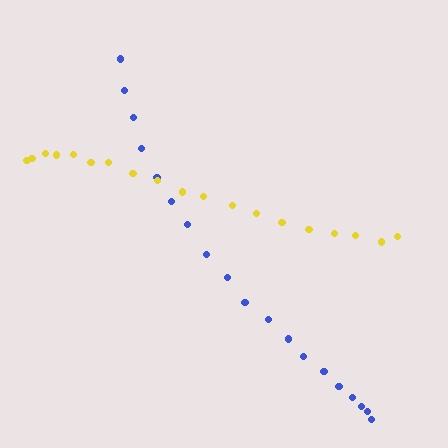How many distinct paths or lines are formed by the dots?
There are 2 distinct paths.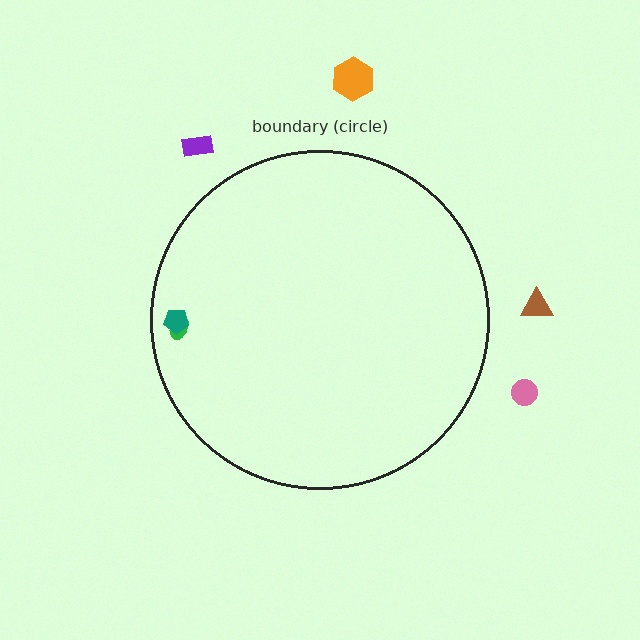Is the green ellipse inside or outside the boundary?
Inside.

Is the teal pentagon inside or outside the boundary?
Inside.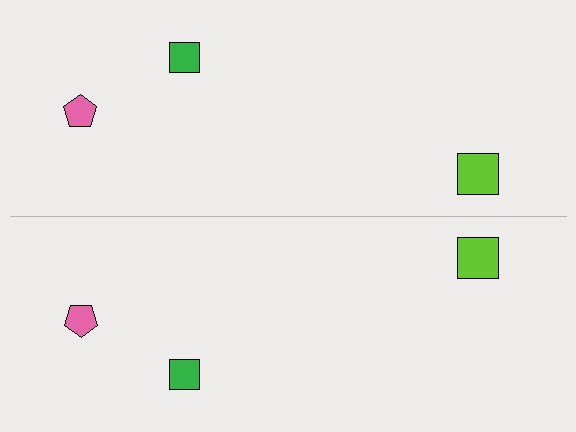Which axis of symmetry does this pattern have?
The pattern has a horizontal axis of symmetry running through the center of the image.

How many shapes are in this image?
There are 6 shapes in this image.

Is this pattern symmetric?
Yes, this pattern has bilateral (reflection) symmetry.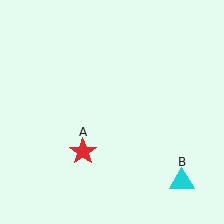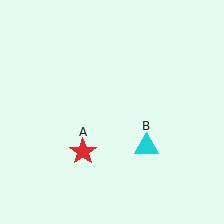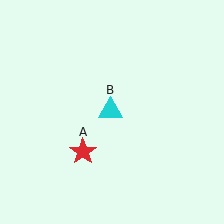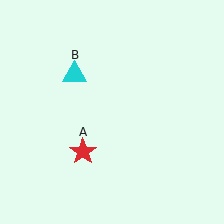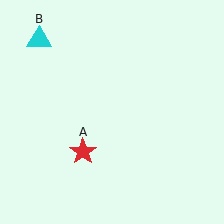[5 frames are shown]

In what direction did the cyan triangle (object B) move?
The cyan triangle (object B) moved up and to the left.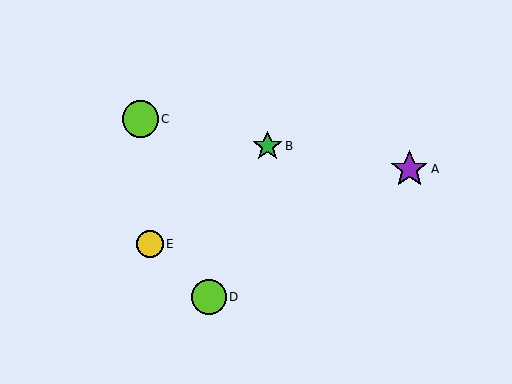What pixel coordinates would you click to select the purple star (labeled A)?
Click at (409, 169) to select the purple star A.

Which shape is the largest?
The purple star (labeled A) is the largest.